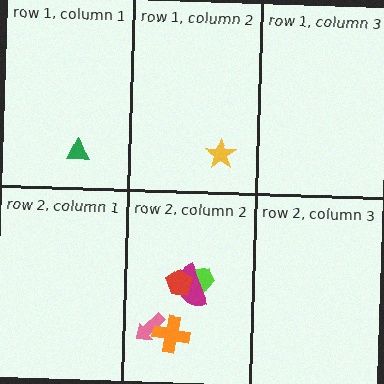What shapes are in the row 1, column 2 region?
The yellow star.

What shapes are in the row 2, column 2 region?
The pink arrow, the lime trapezoid, the magenta semicircle, the orange cross, the red pentagon.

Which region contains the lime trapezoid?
The row 2, column 2 region.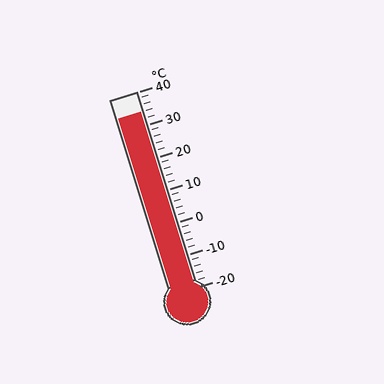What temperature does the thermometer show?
The thermometer shows approximately 34°C.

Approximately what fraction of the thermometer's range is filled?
The thermometer is filled to approximately 90% of its range.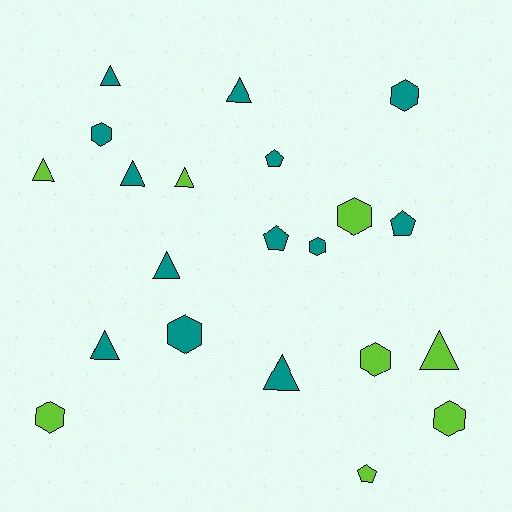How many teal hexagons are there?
There are 4 teal hexagons.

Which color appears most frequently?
Teal, with 13 objects.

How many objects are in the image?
There are 21 objects.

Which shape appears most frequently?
Triangle, with 9 objects.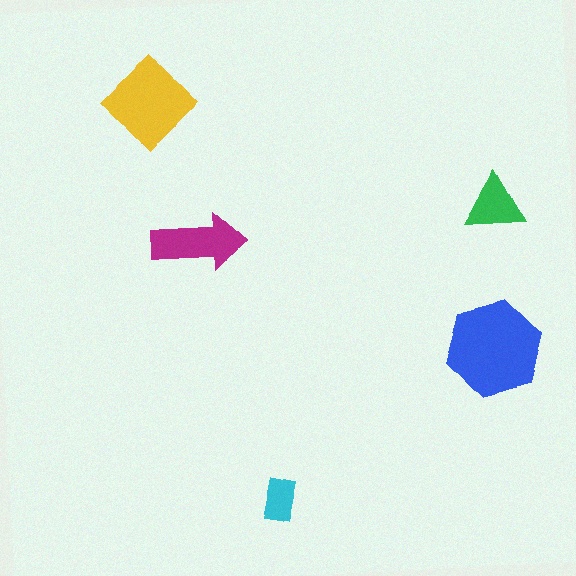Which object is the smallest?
The cyan rectangle.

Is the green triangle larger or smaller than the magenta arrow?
Smaller.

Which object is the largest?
The blue hexagon.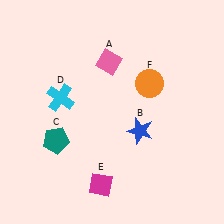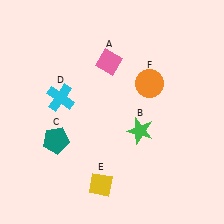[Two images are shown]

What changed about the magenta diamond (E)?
In Image 1, E is magenta. In Image 2, it changed to yellow.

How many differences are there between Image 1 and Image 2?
There are 2 differences between the two images.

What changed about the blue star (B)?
In Image 1, B is blue. In Image 2, it changed to green.